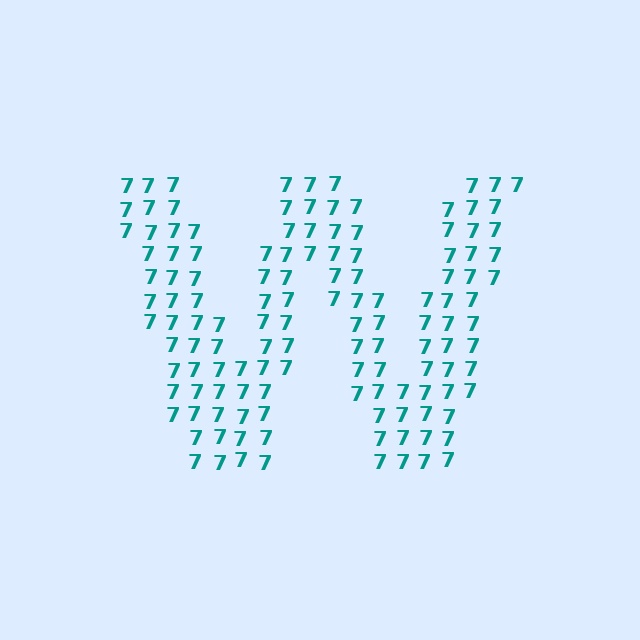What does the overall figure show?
The overall figure shows the letter W.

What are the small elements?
The small elements are digit 7's.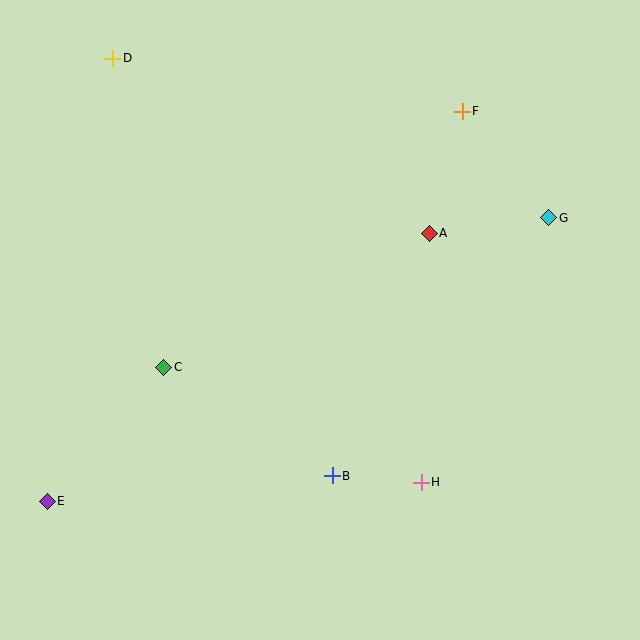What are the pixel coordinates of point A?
Point A is at (429, 233).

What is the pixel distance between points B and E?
The distance between B and E is 286 pixels.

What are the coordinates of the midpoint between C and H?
The midpoint between C and H is at (292, 425).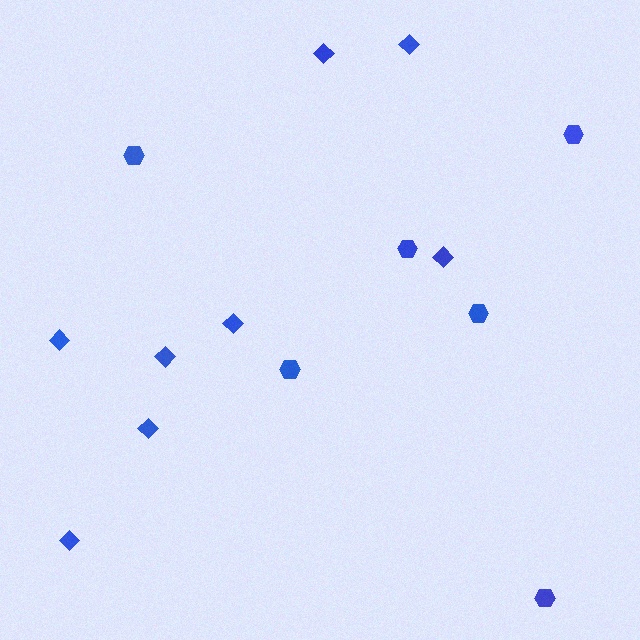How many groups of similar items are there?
There are 2 groups: one group of hexagons (6) and one group of diamonds (8).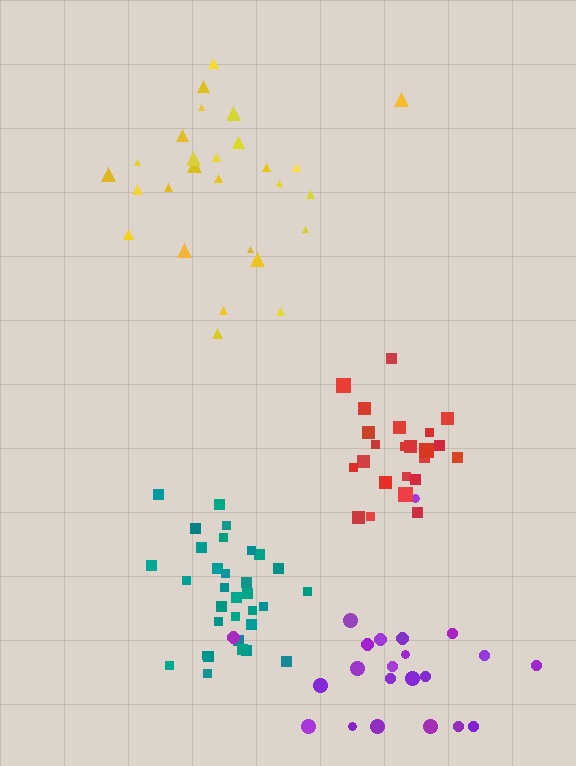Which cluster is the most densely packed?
Teal.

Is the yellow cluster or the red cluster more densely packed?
Red.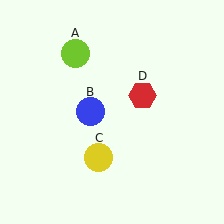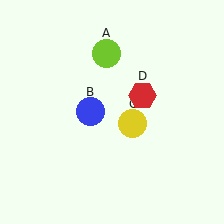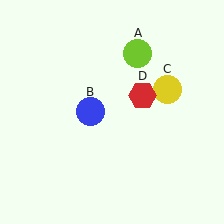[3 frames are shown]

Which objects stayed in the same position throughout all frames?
Blue circle (object B) and red hexagon (object D) remained stationary.